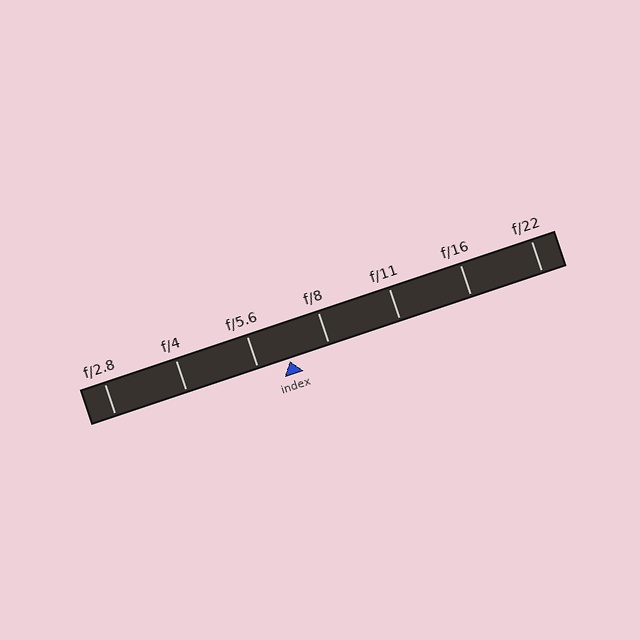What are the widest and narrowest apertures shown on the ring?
The widest aperture shown is f/2.8 and the narrowest is f/22.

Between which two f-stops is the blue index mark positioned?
The index mark is between f/5.6 and f/8.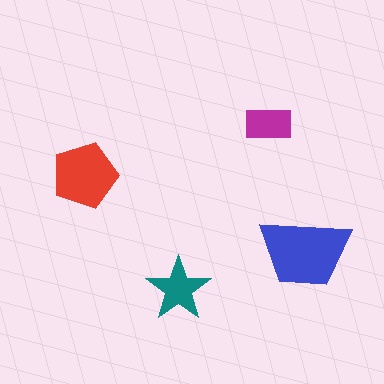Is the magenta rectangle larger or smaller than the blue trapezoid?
Smaller.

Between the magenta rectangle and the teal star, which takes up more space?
The teal star.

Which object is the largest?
The blue trapezoid.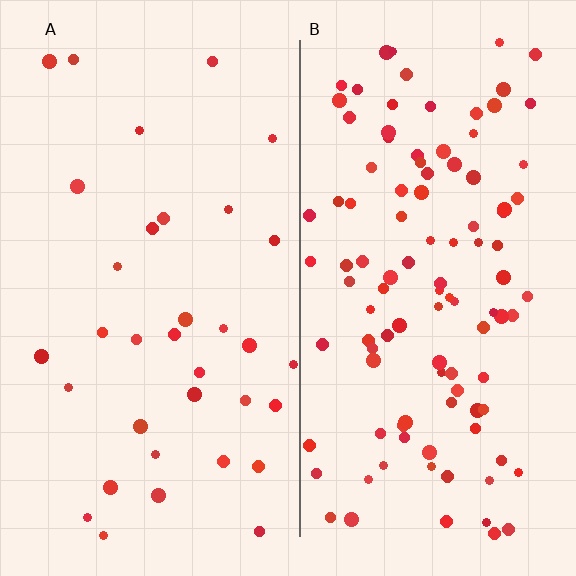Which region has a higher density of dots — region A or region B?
B (the right).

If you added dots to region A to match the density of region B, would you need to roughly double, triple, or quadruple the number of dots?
Approximately triple.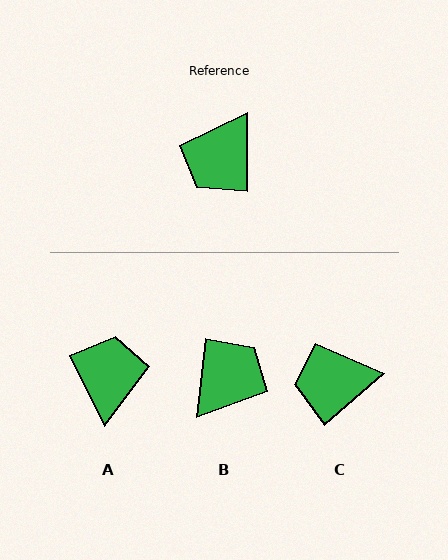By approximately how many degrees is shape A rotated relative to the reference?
Approximately 153 degrees clockwise.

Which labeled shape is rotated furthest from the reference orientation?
B, about 174 degrees away.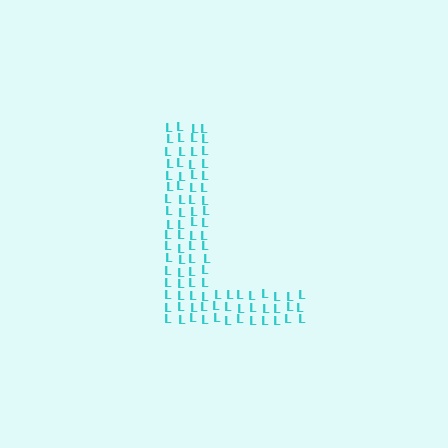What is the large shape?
The large shape is the letter L.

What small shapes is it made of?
It is made of small letter L's.